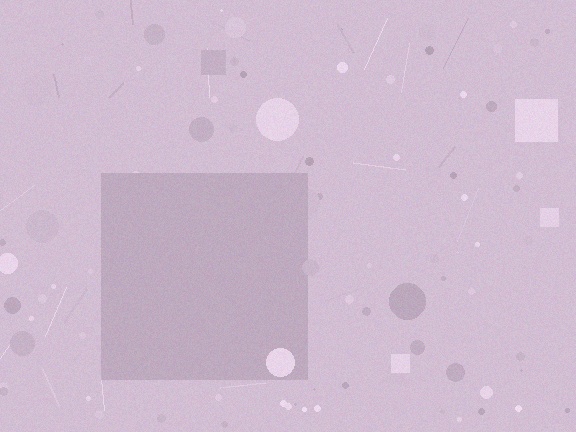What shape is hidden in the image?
A square is hidden in the image.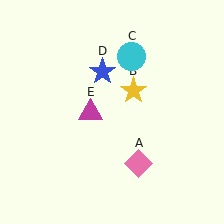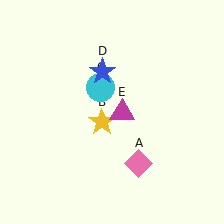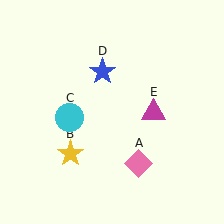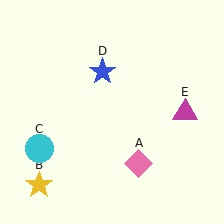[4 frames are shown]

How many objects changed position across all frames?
3 objects changed position: yellow star (object B), cyan circle (object C), magenta triangle (object E).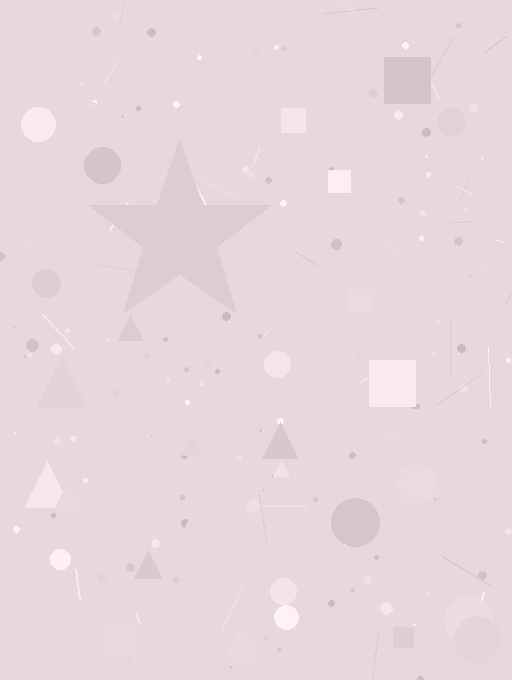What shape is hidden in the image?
A star is hidden in the image.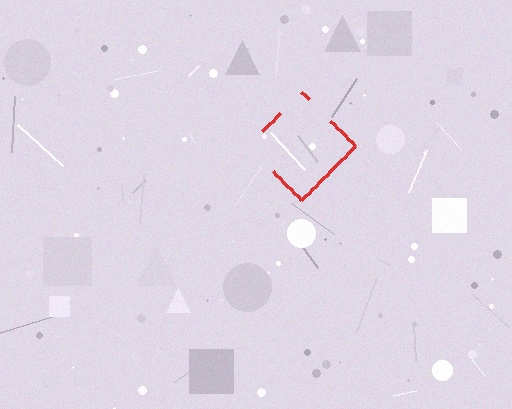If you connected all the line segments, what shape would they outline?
They would outline a diamond.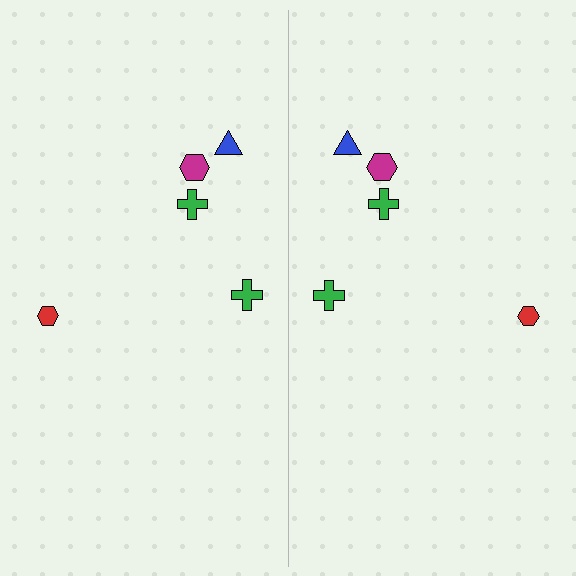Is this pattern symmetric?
Yes, this pattern has bilateral (reflection) symmetry.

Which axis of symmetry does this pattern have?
The pattern has a vertical axis of symmetry running through the center of the image.